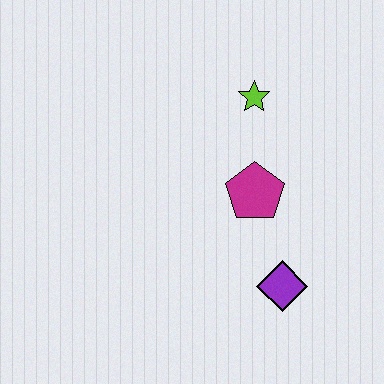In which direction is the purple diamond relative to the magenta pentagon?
The purple diamond is below the magenta pentagon.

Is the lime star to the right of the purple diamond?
No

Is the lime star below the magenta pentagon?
No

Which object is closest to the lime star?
The magenta pentagon is closest to the lime star.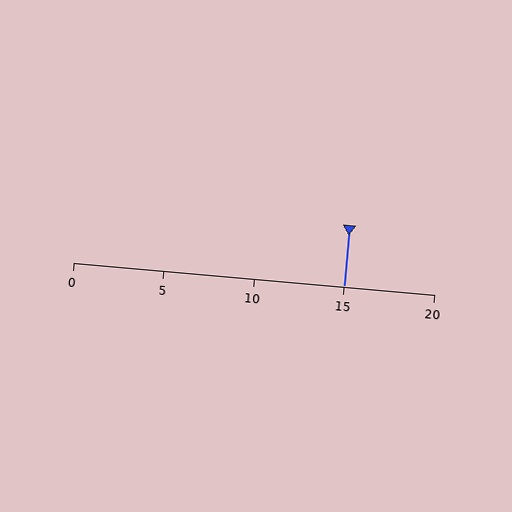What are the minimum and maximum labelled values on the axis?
The axis runs from 0 to 20.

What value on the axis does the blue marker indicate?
The marker indicates approximately 15.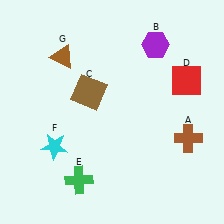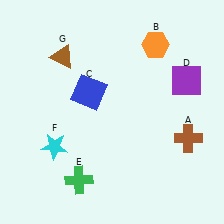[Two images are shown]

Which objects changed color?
B changed from purple to orange. C changed from brown to blue. D changed from red to purple.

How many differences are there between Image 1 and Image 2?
There are 3 differences between the two images.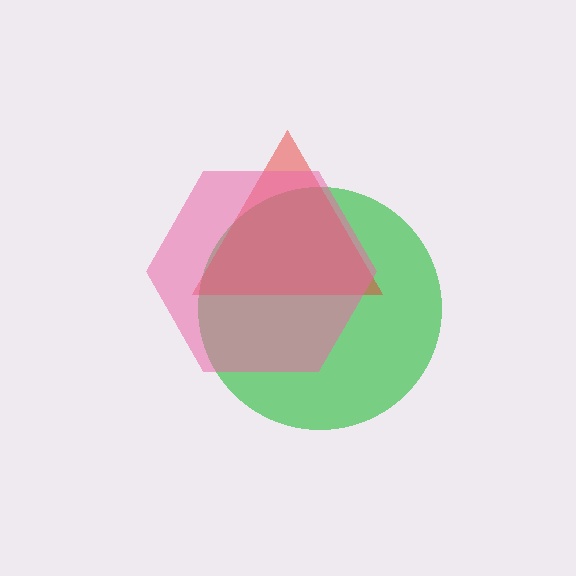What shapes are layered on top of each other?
The layered shapes are: a green circle, a red triangle, a pink hexagon.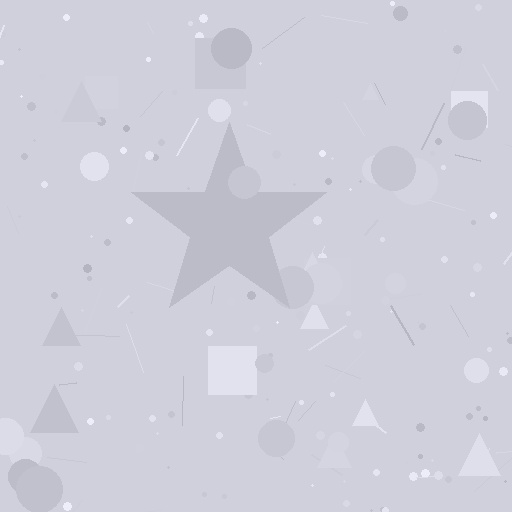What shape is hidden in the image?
A star is hidden in the image.